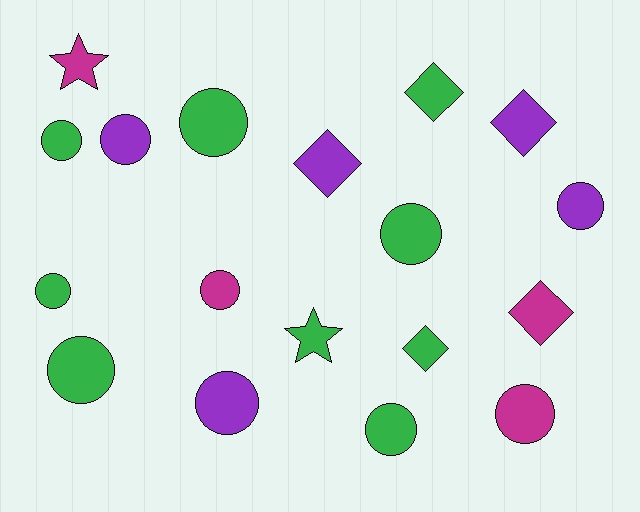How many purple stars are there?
There are no purple stars.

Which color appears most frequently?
Green, with 9 objects.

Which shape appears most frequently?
Circle, with 11 objects.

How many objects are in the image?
There are 18 objects.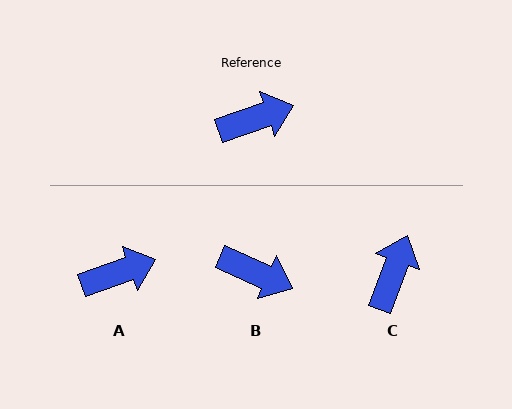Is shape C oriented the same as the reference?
No, it is off by about 50 degrees.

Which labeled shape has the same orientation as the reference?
A.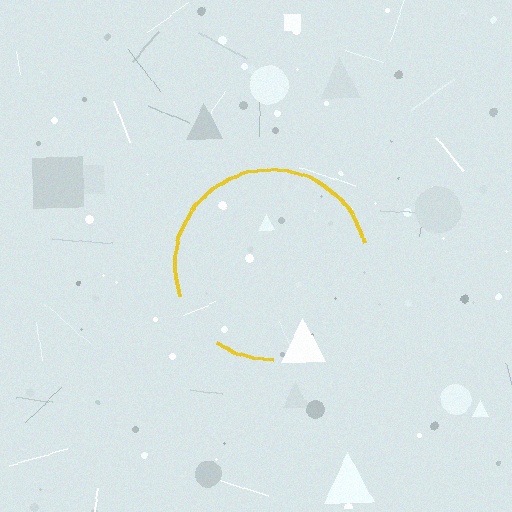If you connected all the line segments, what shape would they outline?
They would outline a circle.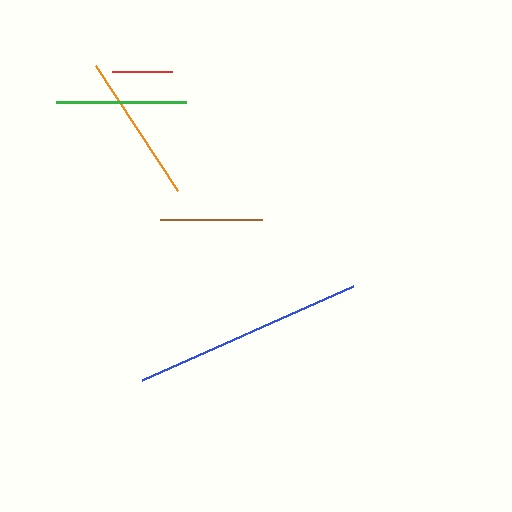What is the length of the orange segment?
The orange segment is approximately 149 pixels long.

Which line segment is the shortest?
The red line is the shortest at approximately 60 pixels.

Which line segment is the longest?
The blue line is the longest at approximately 230 pixels.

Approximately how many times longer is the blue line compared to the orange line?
The blue line is approximately 1.5 times the length of the orange line.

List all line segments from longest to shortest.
From longest to shortest: blue, orange, green, brown, red.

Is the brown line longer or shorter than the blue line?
The blue line is longer than the brown line.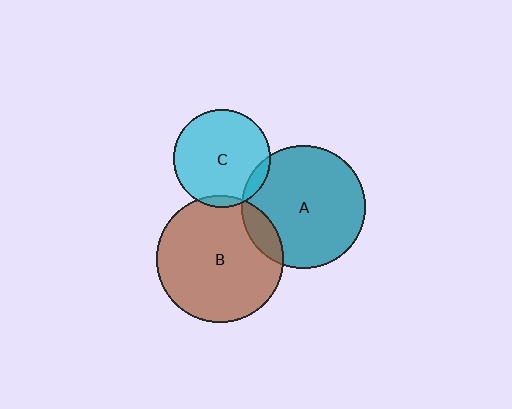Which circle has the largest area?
Circle B (brown).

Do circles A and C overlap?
Yes.